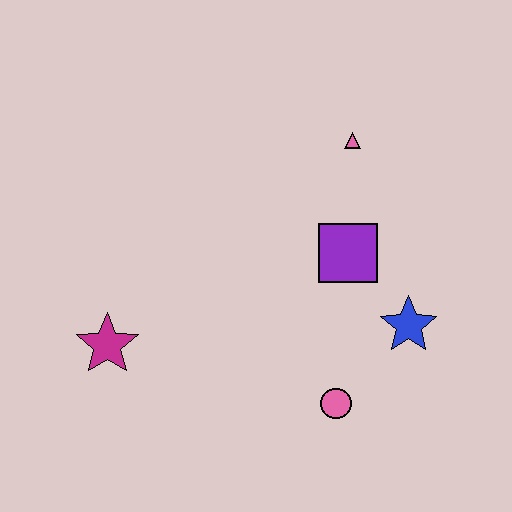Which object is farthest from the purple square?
The magenta star is farthest from the purple square.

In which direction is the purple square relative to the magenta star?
The purple square is to the right of the magenta star.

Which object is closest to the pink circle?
The blue star is closest to the pink circle.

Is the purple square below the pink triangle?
Yes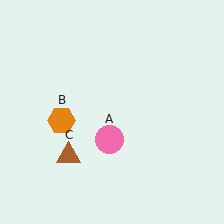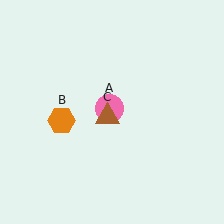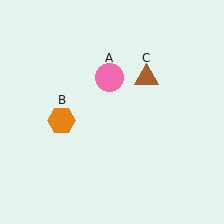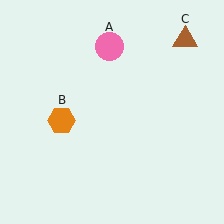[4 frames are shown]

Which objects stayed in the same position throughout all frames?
Orange hexagon (object B) remained stationary.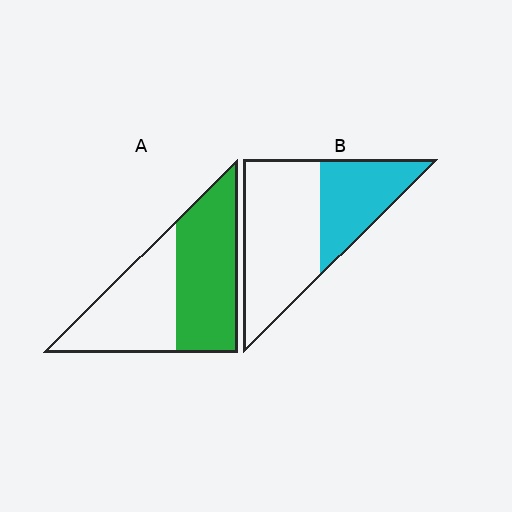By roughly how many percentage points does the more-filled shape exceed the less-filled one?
By roughly 15 percentage points (A over B).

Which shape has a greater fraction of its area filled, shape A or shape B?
Shape A.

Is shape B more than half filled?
No.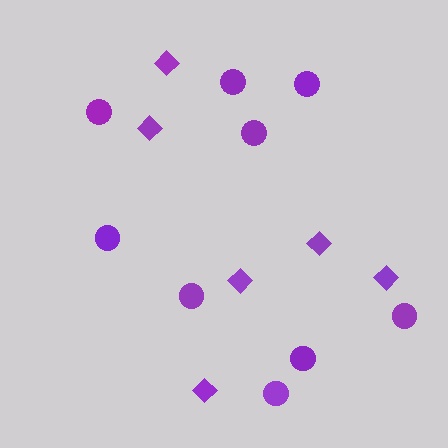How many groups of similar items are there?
There are 2 groups: one group of diamonds (6) and one group of circles (9).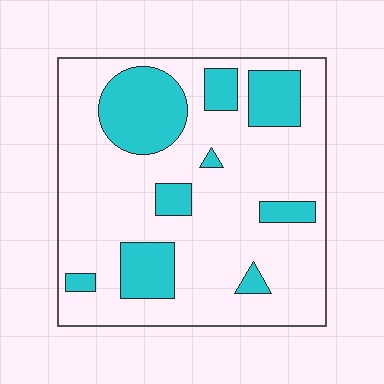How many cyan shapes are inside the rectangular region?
9.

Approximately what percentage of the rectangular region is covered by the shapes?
Approximately 25%.